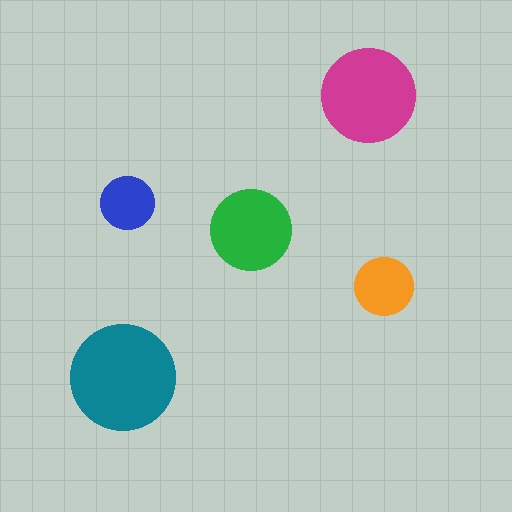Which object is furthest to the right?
The orange circle is rightmost.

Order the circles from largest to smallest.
the teal one, the magenta one, the green one, the orange one, the blue one.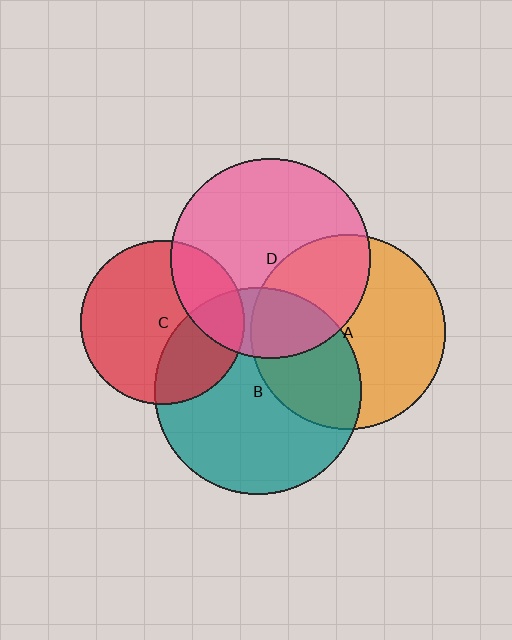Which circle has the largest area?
Circle B (teal).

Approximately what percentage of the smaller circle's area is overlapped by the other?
Approximately 25%.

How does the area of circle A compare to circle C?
Approximately 1.4 times.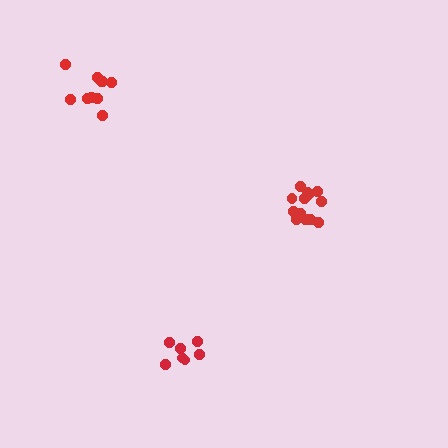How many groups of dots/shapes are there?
There are 3 groups.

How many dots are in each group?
Group 1: 13 dots, Group 2: 10 dots, Group 3: 7 dots (30 total).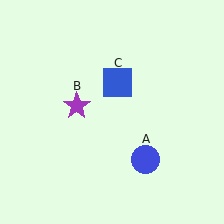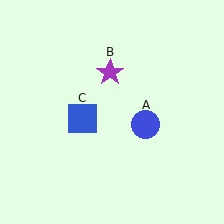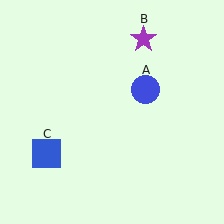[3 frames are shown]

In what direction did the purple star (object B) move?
The purple star (object B) moved up and to the right.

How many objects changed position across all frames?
3 objects changed position: blue circle (object A), purple star (object B), blue square (object C).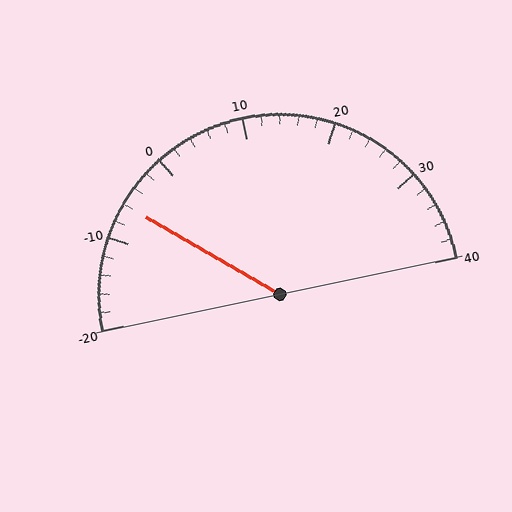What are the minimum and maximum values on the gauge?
The gauge ranges from -20 to 40.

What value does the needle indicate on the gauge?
The needle indicates approximately -6.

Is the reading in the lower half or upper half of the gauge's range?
The reading is in the lower half of the range (-20 to 40).